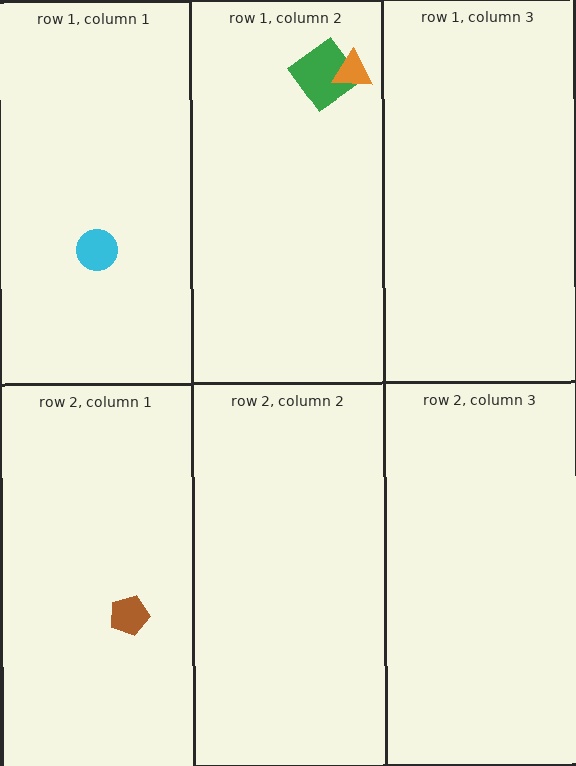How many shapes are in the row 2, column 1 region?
1.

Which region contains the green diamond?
The row 1, column 2 region.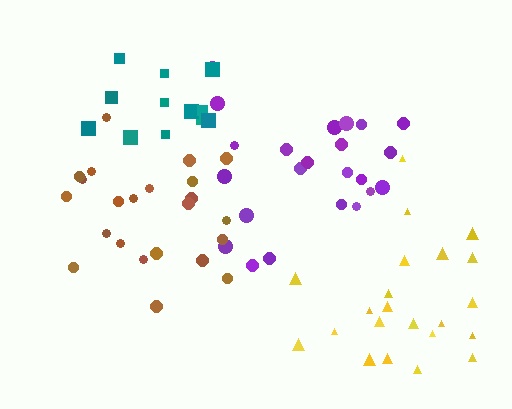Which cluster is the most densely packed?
Teal.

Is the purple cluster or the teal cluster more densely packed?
Teal.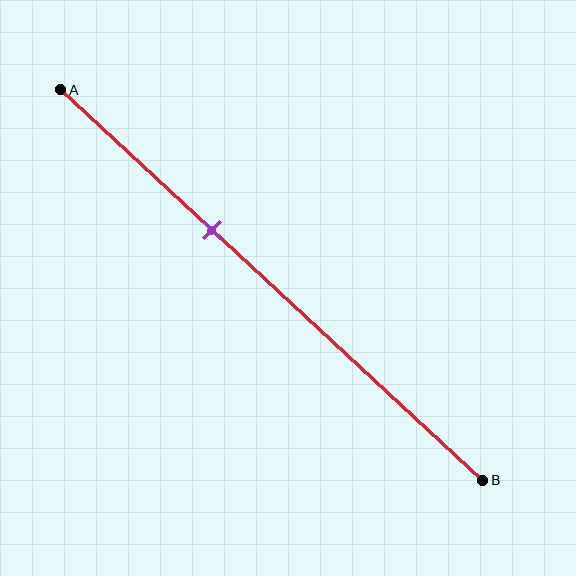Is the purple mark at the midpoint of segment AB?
No, the mark is at about 35% from A, not at the 50% midpoint.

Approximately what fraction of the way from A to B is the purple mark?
The purple mark is approximately 35% of the way from A to B.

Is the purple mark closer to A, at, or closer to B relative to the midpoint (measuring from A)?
The purple mark is closer to point A than the midpoint of segment AB.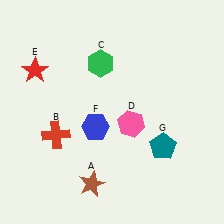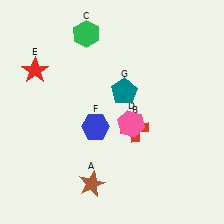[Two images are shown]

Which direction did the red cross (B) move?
The red cross (B) moved right.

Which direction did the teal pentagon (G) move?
The teal pentagon (G) moved up.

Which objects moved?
The objects that moved are: the red cross (B), the green hexagon (C), the teal pentagon (G).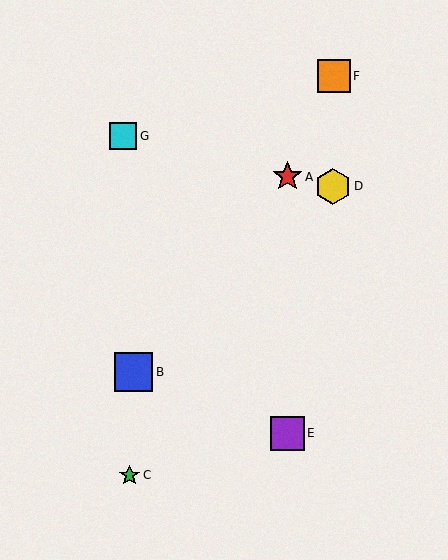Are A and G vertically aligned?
No, A is at x≈287 and G is at x≈123.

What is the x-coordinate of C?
Object C is at x≈129.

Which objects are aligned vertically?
Objects A, E are aligned vertically.